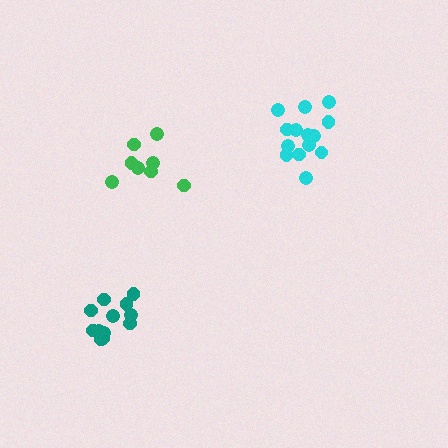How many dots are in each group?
Group 1: 8 dots, Group 2: 14 dots, Group 3: 12 dots (34 total).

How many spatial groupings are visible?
There are 3 spatial groupings.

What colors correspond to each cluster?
The clusters are colored: green, cyan, teal.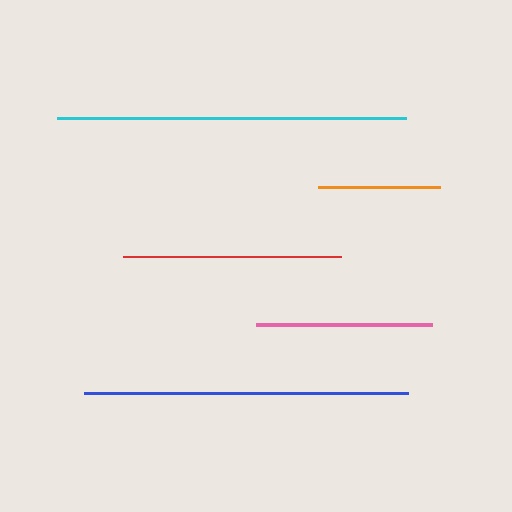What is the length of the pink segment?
The pink segment is approximately 175 pixels long.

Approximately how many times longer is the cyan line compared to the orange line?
The cyan line is approximately 2.9 times the length of the orange line.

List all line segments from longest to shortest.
From longest to shortest: cyan, blue, red, pink, orange.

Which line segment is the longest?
The cyan line is the longest at approximately 350 pixels.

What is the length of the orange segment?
The orange segment is approximately 122 pixels long.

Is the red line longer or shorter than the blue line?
The blue line is longer than the red line.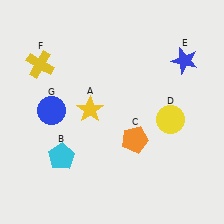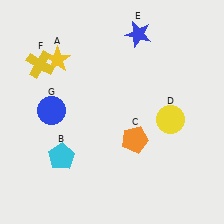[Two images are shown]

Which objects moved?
The objects that moved are: the yellow star (A), the blue star (E).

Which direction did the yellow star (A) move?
The yellow star (A) moved up.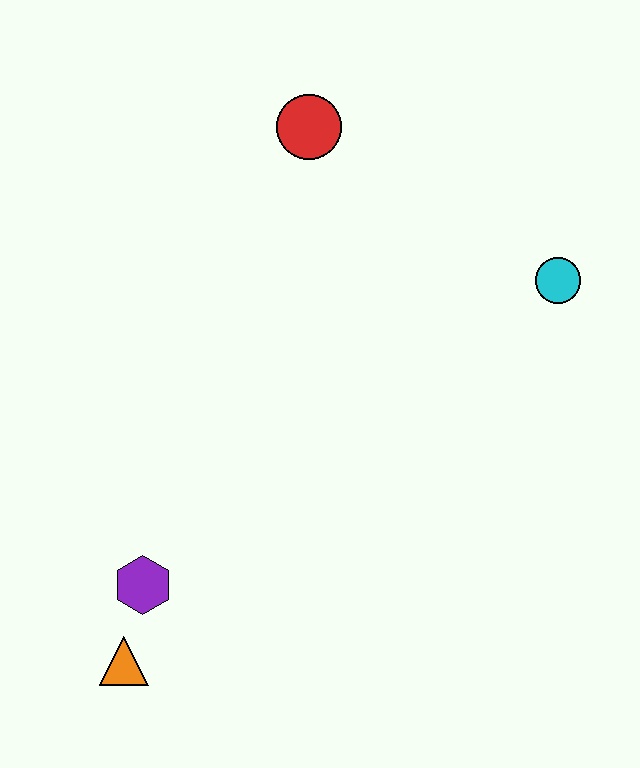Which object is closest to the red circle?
The cyan circle is closest to the red circle.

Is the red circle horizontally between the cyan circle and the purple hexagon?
Yes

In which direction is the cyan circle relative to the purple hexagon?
The cyan circle is to the right of the purple hexagon.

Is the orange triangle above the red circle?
No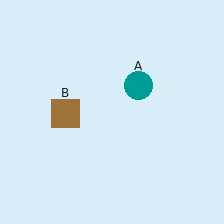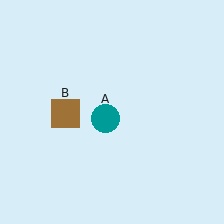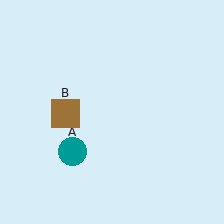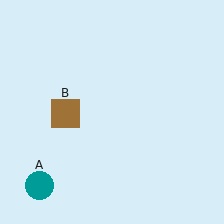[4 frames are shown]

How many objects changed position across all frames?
1 object changed position: teal circle (object A).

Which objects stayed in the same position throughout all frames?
Brown square (object B) remained stationary.